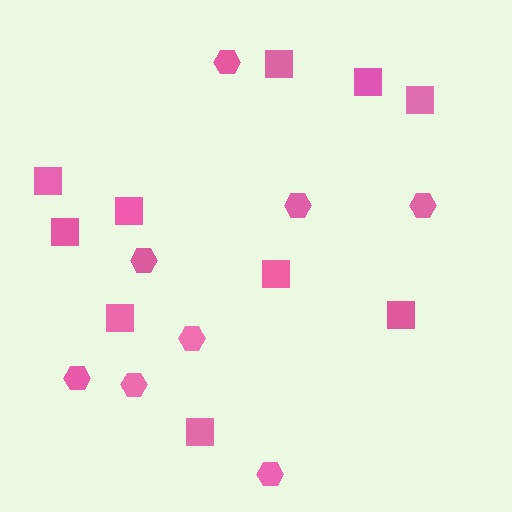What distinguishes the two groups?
There are 2 groups: one group of squares (10) and one group of hexagons (8).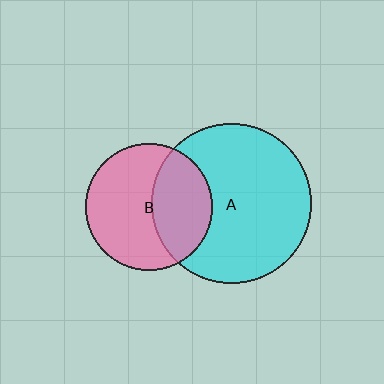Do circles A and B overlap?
Yes.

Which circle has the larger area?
Circle A (cyan).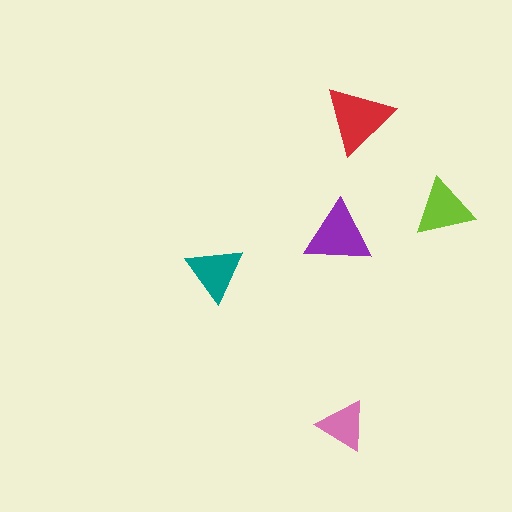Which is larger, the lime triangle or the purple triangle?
The purple one.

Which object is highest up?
The red triangle is topmost.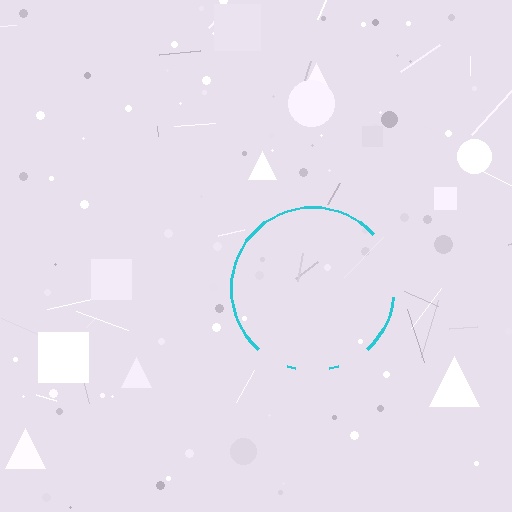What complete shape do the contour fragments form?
The contour fragments form a circle.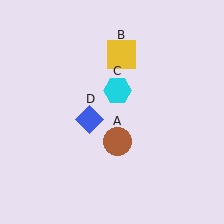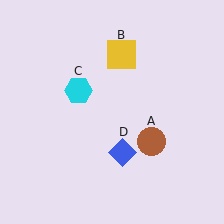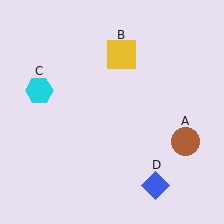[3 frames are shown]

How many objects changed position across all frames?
3 objects changed position: brown circle (object A), cyan hexagon (object C), blue diamond (object D).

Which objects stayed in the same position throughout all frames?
Yellow square (object B) remained stationary.